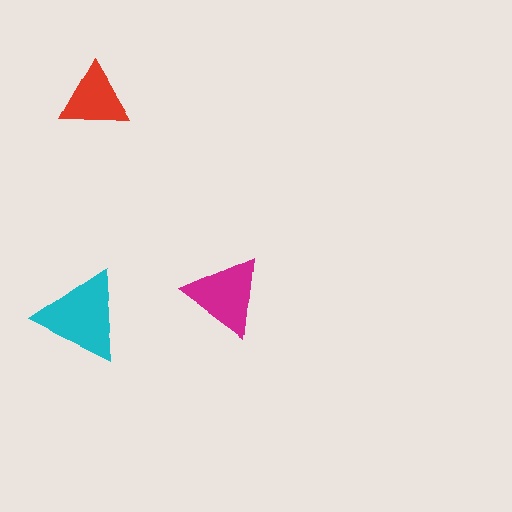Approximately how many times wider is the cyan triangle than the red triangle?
About 1.5 times wider.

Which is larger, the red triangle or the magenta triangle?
The magenta one.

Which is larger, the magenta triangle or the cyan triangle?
The cyan one.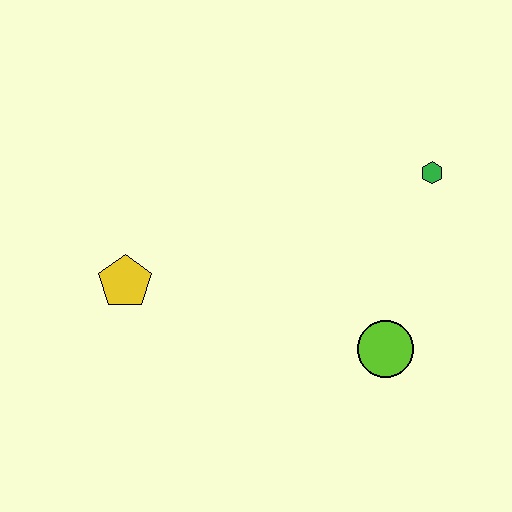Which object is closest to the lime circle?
The green hexagon is closest to the lime circle.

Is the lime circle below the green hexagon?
Yes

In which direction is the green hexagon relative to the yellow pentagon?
The green hexagon is to the right of the yellow pentagon.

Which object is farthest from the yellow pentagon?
The green hexagon is farthest from the yellow pentagon.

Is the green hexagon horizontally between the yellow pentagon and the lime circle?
No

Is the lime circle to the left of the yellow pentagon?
No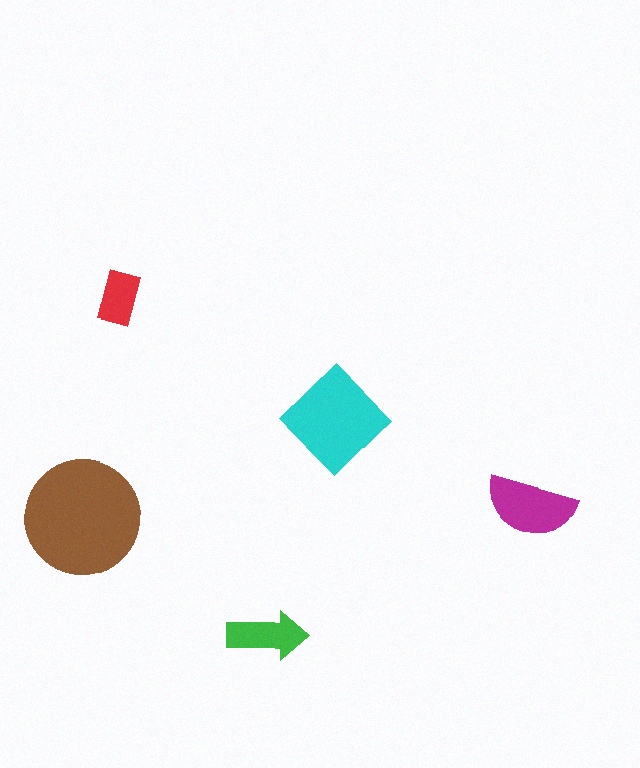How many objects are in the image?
There are 5 objects in the image.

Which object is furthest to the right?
The magenta semicircle is rightmost.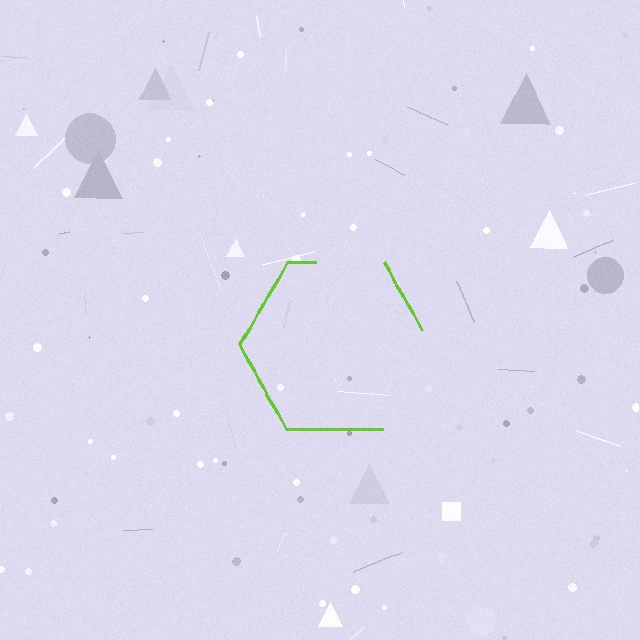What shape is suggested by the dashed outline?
The dashed outline suggests a hexagon.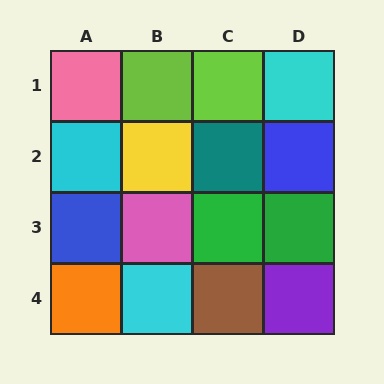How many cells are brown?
1 cell is brown.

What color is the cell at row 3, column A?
Blue.